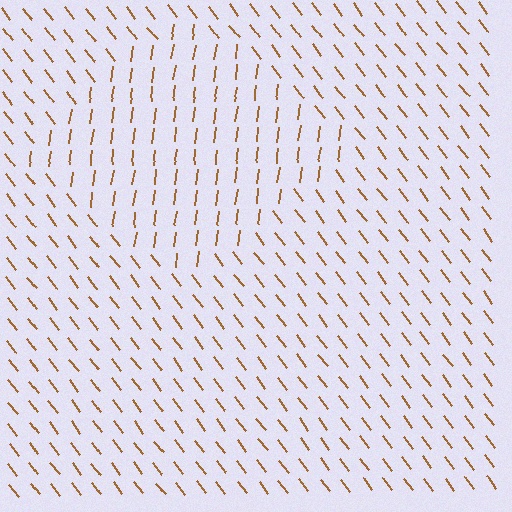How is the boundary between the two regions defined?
The boundary is defined purely by a change in line orientation (approximately 45 degrees difference). All lines are the same color and thickness.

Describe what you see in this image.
The image is filled with small brown line segments. A diamond region in the image has lines oriented differently from the surrounding lines, creating a visible texture boundary.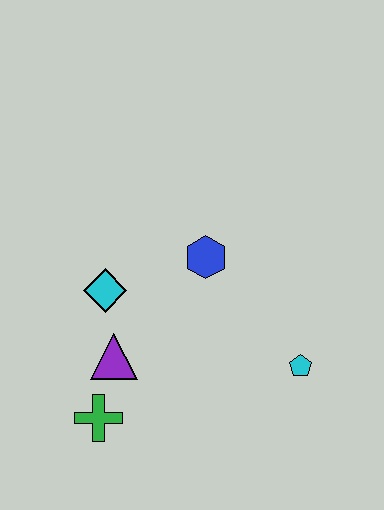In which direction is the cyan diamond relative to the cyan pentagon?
The cyan diamond is to the left of the cyan pentagon.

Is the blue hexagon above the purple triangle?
Yes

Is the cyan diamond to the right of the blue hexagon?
No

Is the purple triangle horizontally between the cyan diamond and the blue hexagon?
Yes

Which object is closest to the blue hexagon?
The cyan diamond is closest to the blue hexagon.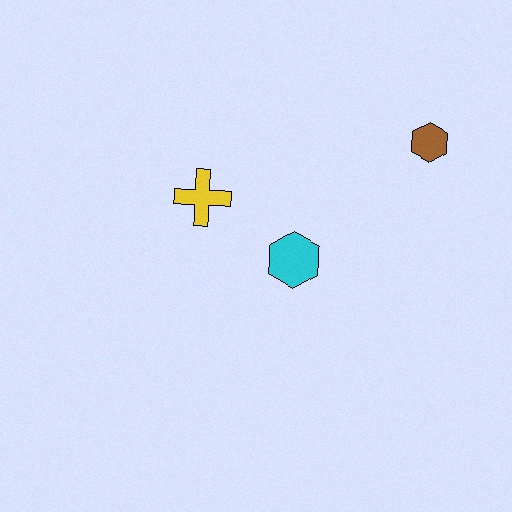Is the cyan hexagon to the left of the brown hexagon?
Yes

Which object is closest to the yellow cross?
The cyan hexagon is closest to the yellow cross.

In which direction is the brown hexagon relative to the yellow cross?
The brown hexagon is to the right of the yellow cross.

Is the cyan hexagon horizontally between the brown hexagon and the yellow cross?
Yes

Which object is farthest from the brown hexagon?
The yellow cross is farthest from the brown hexagon.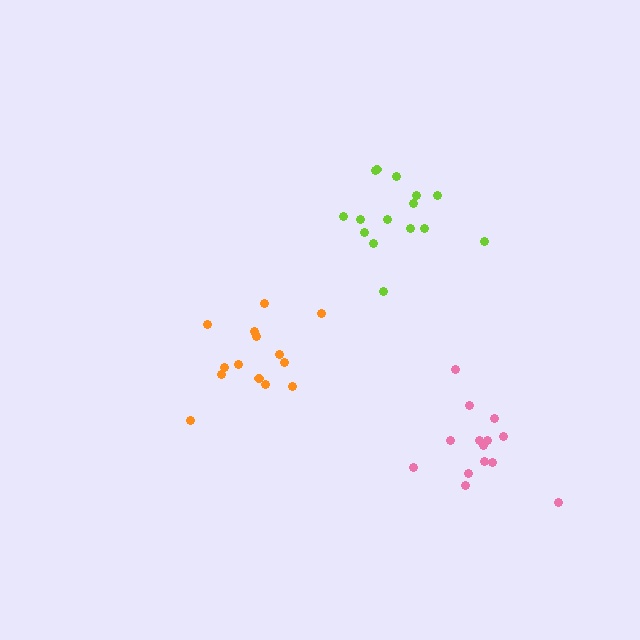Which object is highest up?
The lime cluster is topmost.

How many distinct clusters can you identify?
There are 3 distinct clusters.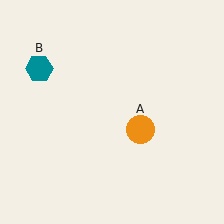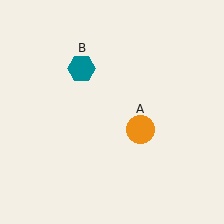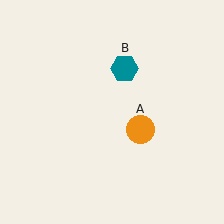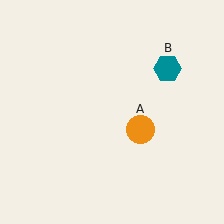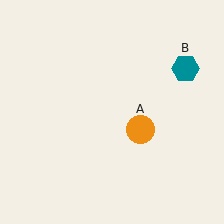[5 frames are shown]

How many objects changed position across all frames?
1 object changed position: teal hexagon (object B).